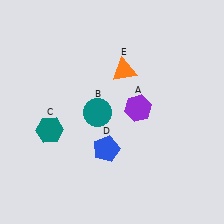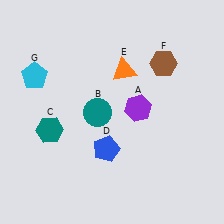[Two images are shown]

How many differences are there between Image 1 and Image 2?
There are 2 differences between the two images.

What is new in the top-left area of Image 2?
A cyan pentagon (G) was added in the top-left area of Image 2.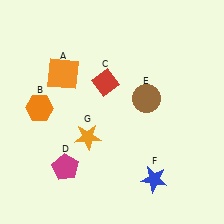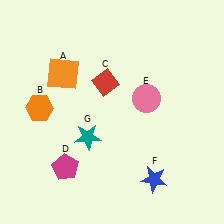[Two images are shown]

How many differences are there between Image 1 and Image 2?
There are 2 differences between the two images.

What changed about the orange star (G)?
In Image 1, G is orange. In Image 2, it changed to teal.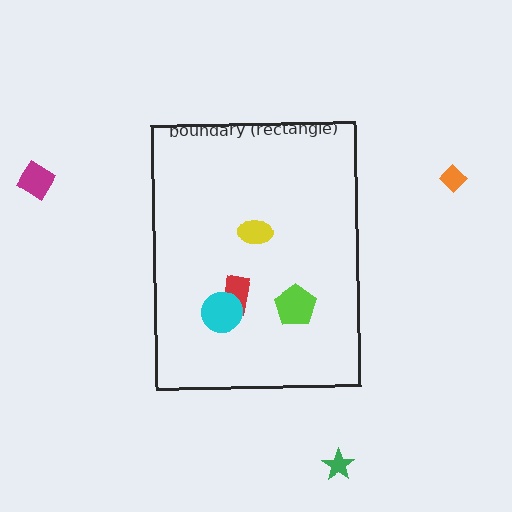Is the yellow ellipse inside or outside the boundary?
Inside.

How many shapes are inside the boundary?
4 inside, 3 outside.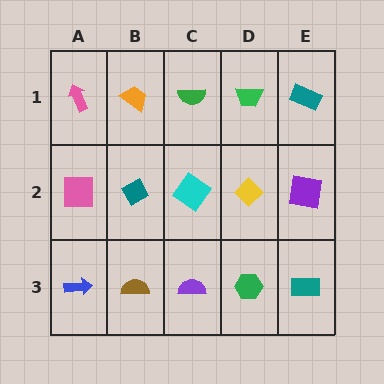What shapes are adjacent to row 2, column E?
A teal rectangle (row 1, column E), a teal rectangle (row 3, column E), a yellow diamond (row 2, column D).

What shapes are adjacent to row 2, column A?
A pink arrow (row 1, column A), a blue arrow (row 3, column A), a teal diamond (row 2, column B).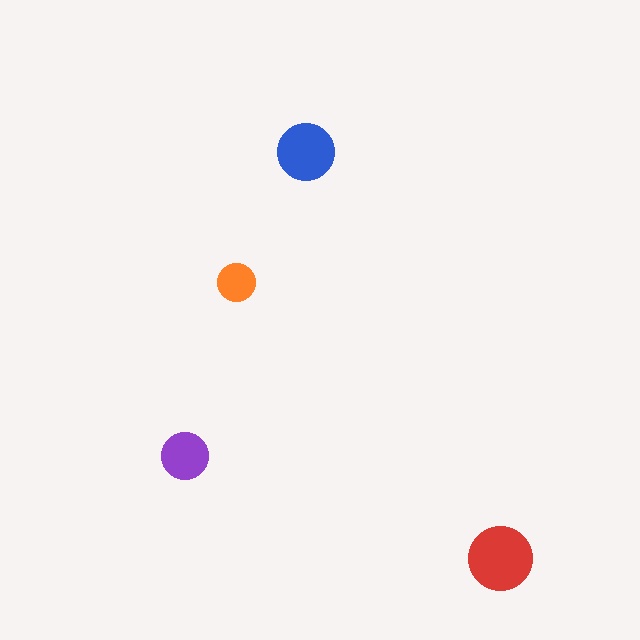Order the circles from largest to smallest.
the red one, the blue one, the purple one, the orange one.